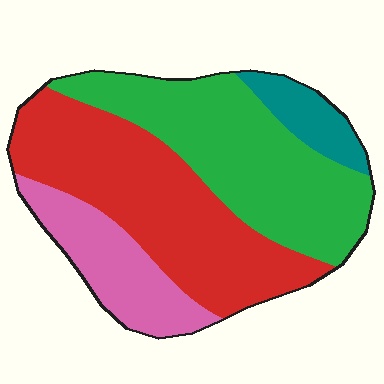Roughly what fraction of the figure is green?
Green takes up about three eighths (3/8) of the figure.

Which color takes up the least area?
Teal, at roughly 10%.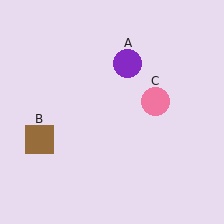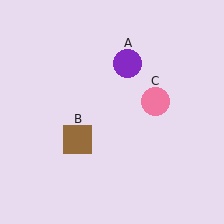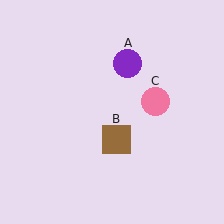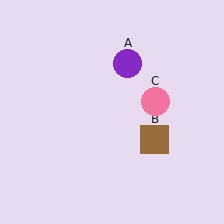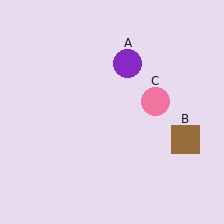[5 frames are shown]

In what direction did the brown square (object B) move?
The brown square (object B) moved right.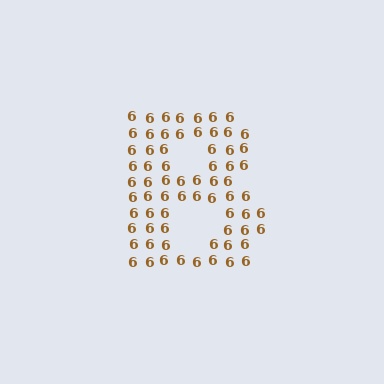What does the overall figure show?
The overall figure shows the letter B.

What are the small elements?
The small elements are digit 6's.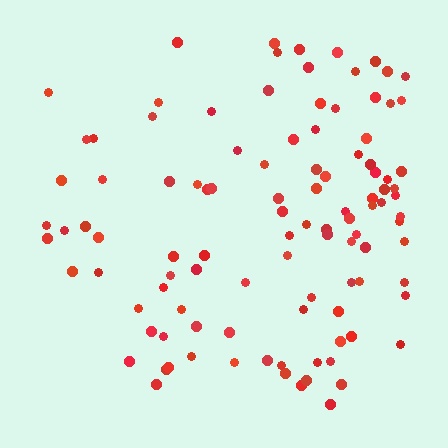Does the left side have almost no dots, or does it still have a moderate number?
Still a moderate number, just noticeably fewer than the right.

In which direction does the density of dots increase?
From left to right, with the right side densest.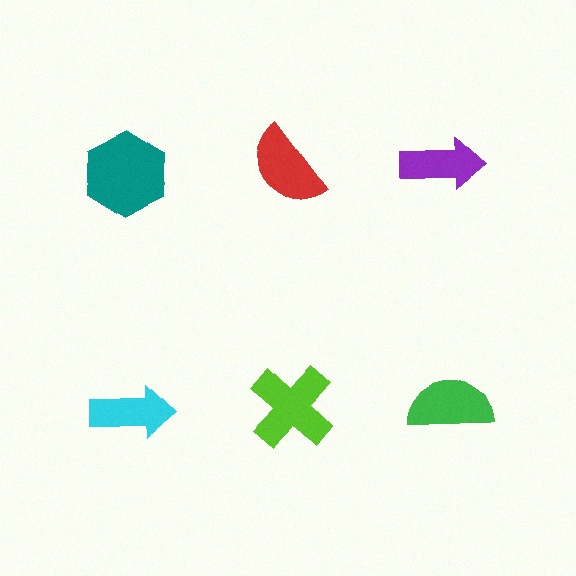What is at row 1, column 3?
A purple arrow.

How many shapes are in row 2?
3 shapes.